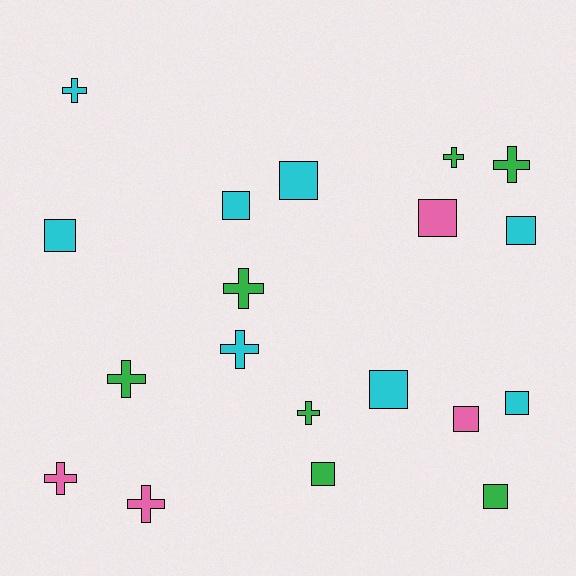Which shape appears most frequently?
Square, with 10 objects.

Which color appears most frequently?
Cyan, with 8 objects.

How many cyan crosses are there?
There are 2 cyan crosses.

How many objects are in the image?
There are 19 objects.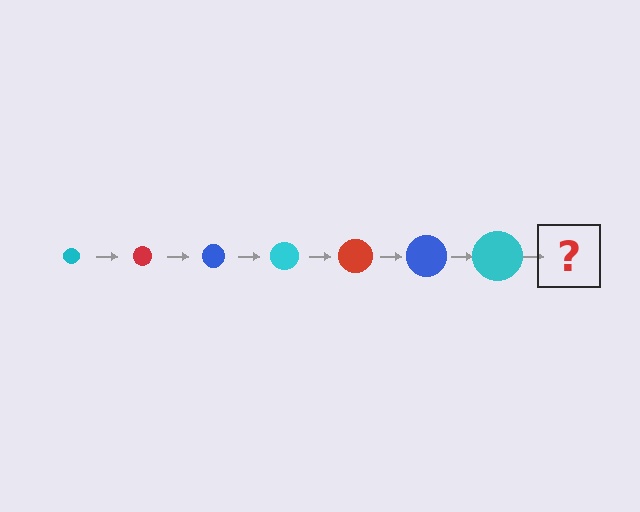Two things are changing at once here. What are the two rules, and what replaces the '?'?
The two rules are that the circle grows larger each step and the color cycles through cyan, red, and blue. The '?' should be a red circle, larger than the previous one.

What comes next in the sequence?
The next element should be a red circle, larger than the previous one.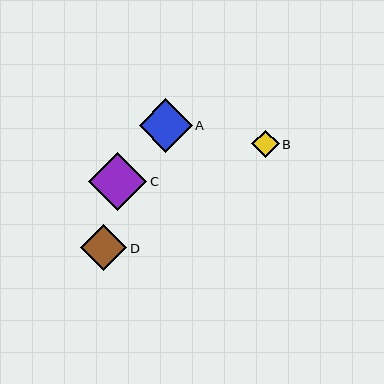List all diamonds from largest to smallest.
From largest to smallest: C, A, D, B.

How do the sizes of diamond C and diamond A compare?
Diamond C and diamond A are approximately the same size.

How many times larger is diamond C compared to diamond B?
Diamond C is approximately 2.1 times the size of diamond B.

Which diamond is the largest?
Diamond C is the largest with a size of approximately 58 pixels.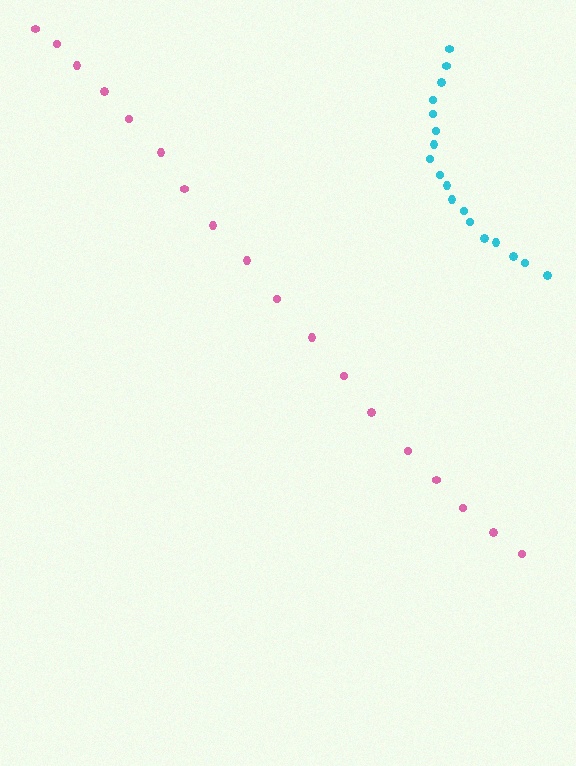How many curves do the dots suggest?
There are 2 distinct paths.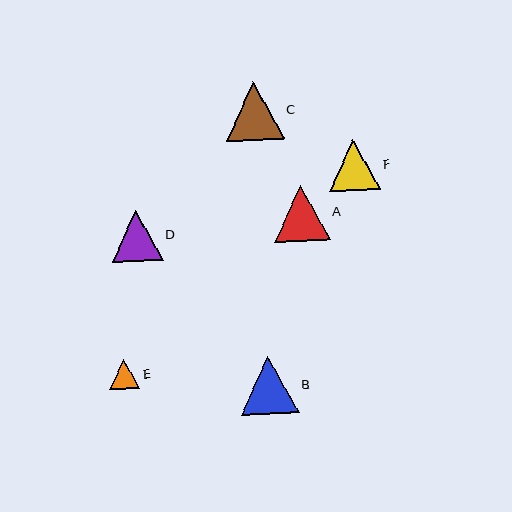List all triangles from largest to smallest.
From largest to smallest: C, B, A, F, D, E.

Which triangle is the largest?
Triangle C is the largest with a size of approximately 58 pixels.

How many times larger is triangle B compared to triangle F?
Triangle B is approximately 1.1 times the size of triangle F.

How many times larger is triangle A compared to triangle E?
Triangle A is approximately 1.8 times the size of triangle E.